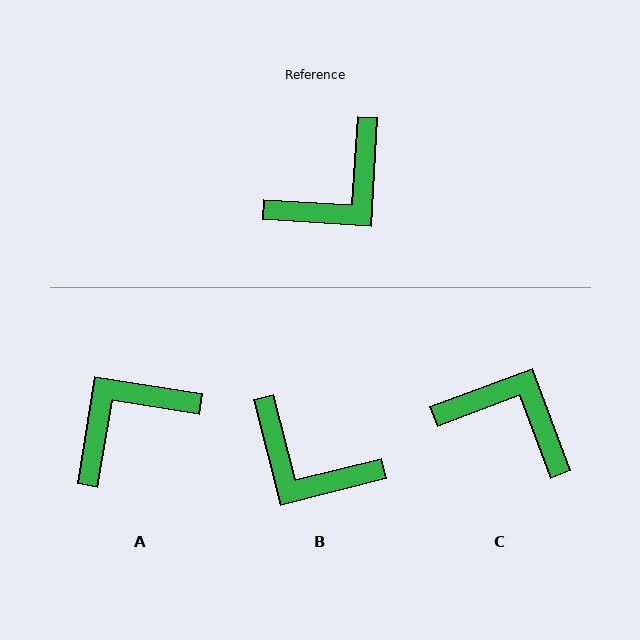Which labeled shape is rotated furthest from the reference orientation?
A, about 174 degrees away.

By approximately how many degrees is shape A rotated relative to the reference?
Approximately 174 degrees counter-clockwise.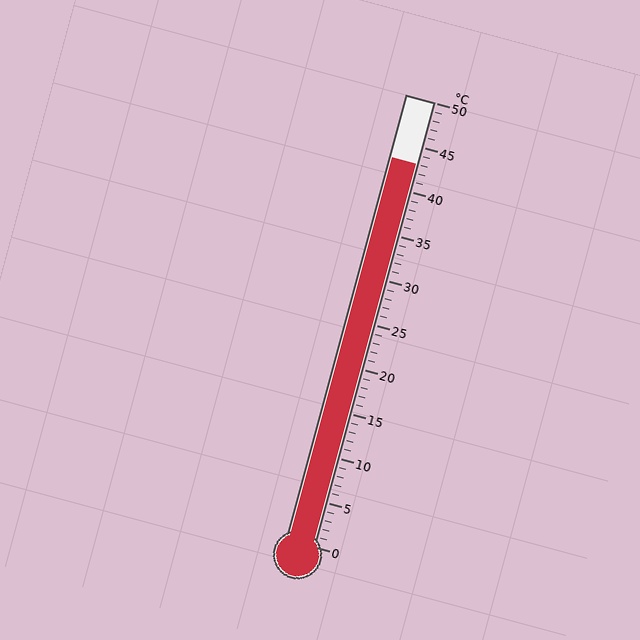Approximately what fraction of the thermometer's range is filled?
The thermometer is filled to approximately 85% of its range.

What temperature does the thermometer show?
The thermometer shows approximately 43°C.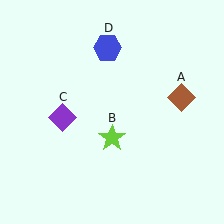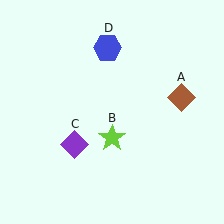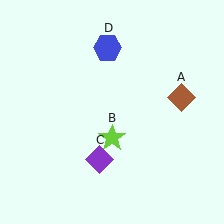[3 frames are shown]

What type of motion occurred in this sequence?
The purple diamond (object C) rotated counterclockwise around the center of the scene.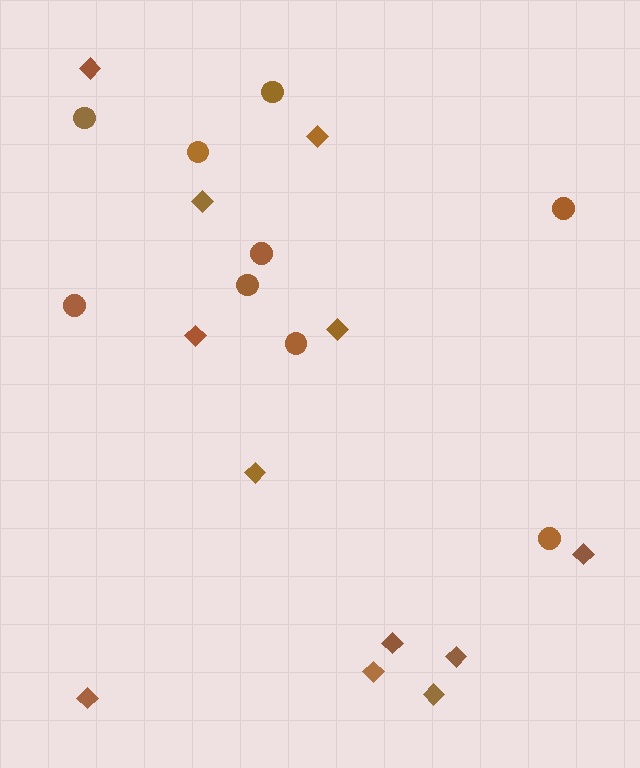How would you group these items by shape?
There are 2 groups: one group of diamonds (12) and one group of circles (9).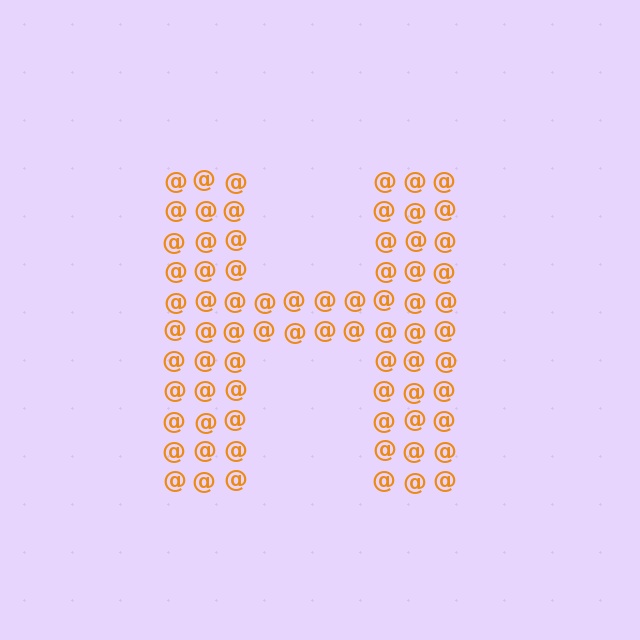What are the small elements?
The small elements are at signs.